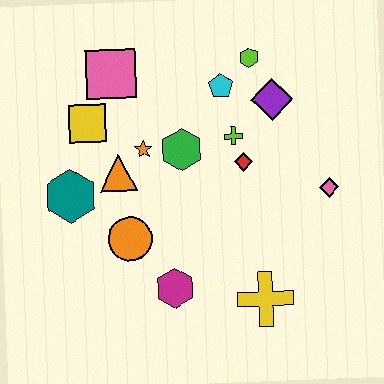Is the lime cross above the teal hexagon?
Yes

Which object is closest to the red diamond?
The lime cross is closest to the red diamond.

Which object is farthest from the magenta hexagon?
The lime hexagon is farthest from the magenta hexagon.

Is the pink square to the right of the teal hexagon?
Yes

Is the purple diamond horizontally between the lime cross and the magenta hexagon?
No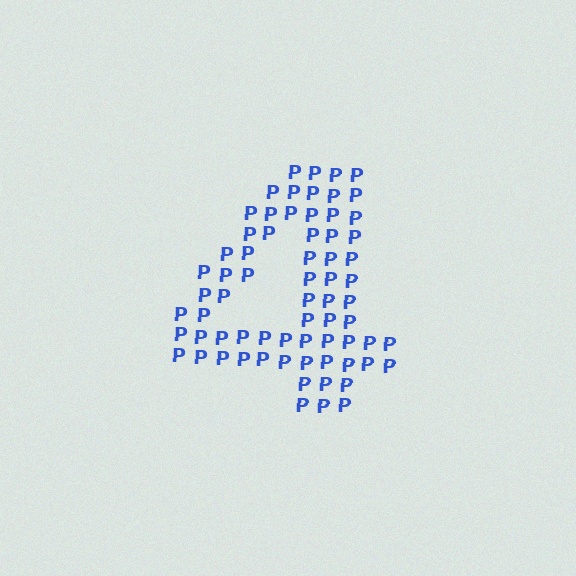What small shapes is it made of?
It is made of small letter P's.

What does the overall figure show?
The overall figure shows the digit 4.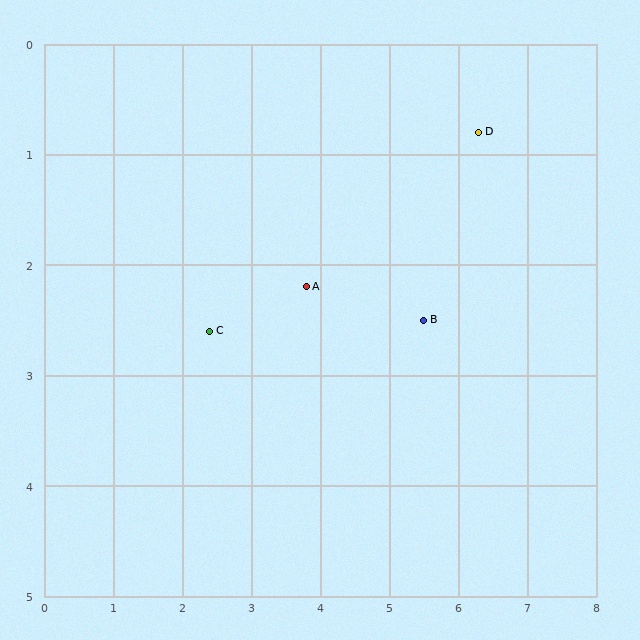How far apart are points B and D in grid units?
Points B and D are about 1.9 grid units apart.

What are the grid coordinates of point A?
Point A is at approximately (3.8, 2.2).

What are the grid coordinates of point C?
Point C is at approximately (2.4, 2.6).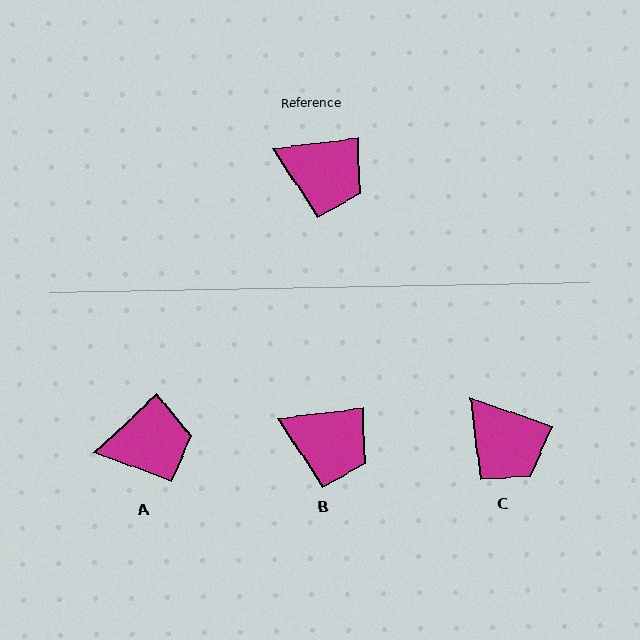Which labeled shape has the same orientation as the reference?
B.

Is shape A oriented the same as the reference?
No, it is off by about 37 degrees.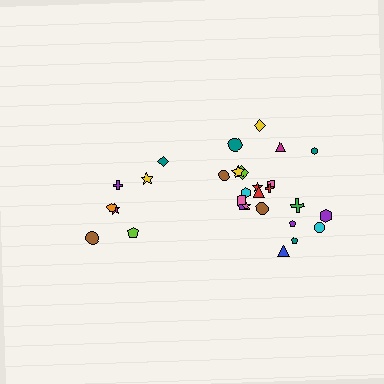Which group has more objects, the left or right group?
The right group.